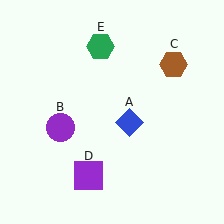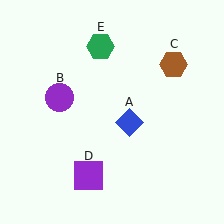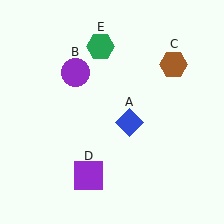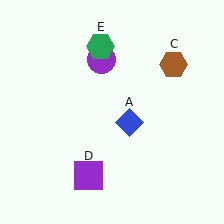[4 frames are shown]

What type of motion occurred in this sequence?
The purple circle (object B) rotated clockwise around the center of the scene.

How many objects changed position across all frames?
1 object changed position: purple circle (object B).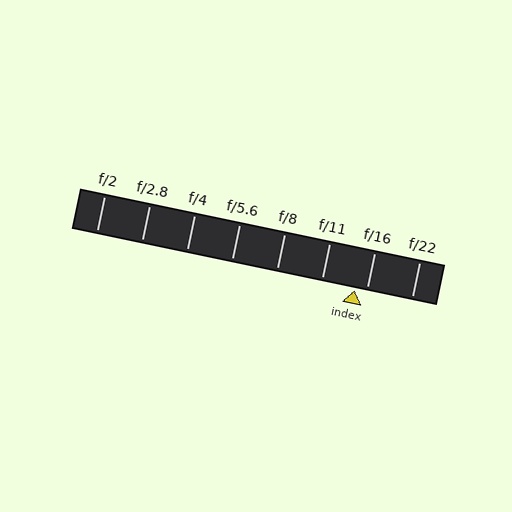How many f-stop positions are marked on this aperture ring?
There are 8 f-stop positions marked.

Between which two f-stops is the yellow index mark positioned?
The index mark is between f/11 and f/16.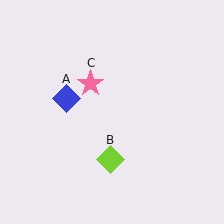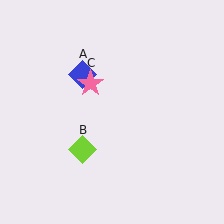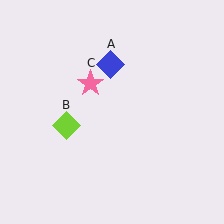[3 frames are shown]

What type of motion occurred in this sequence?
The blue diamond (object A), lime diamond (object B) rotated clockwise around the center of the scene.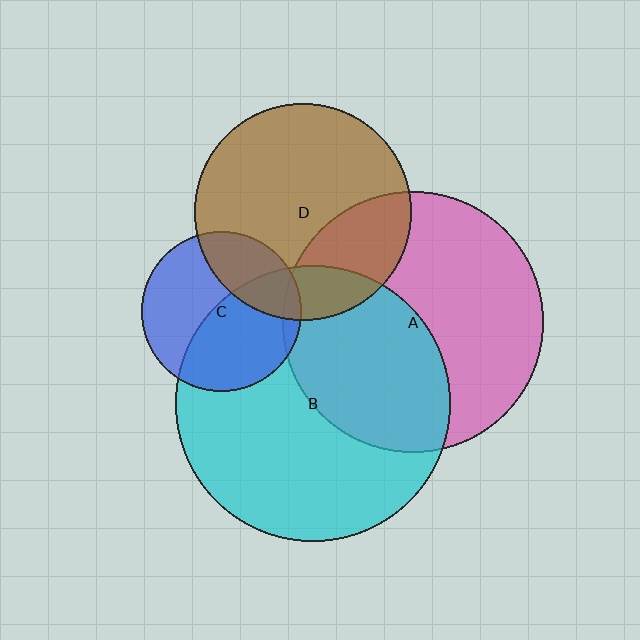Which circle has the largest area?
Circle B (cyan).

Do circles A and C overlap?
Yes.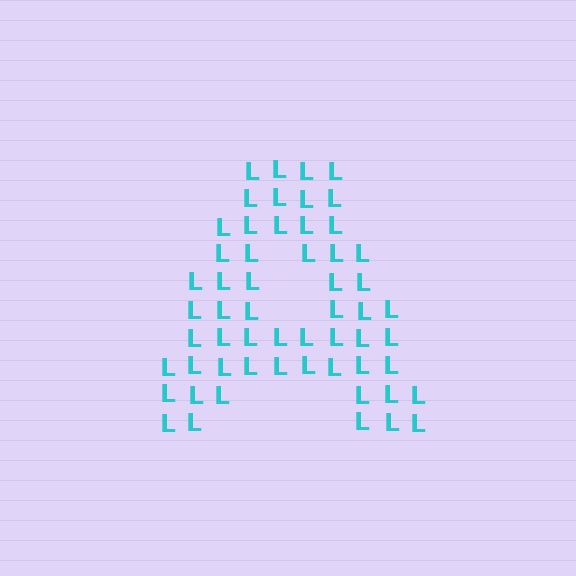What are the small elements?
The small elements are letter L's.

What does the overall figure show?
The overall figure shows the letter A.